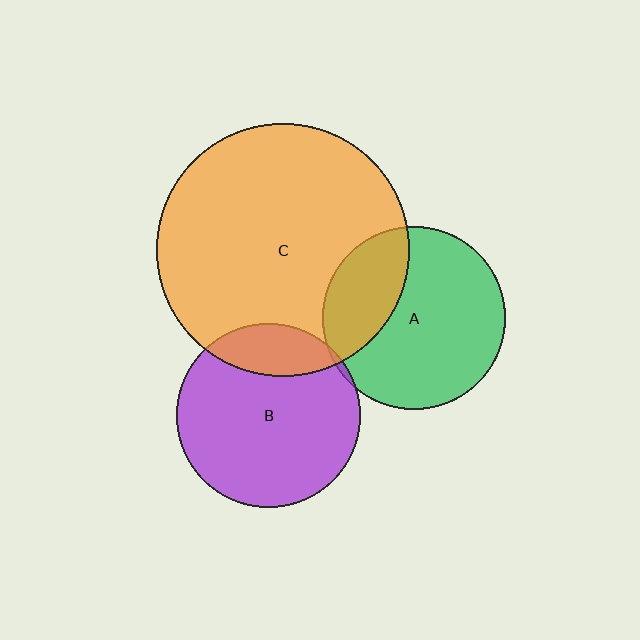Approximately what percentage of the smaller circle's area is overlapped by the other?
Approximately 20%.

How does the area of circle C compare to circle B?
Approximately 1.9 times.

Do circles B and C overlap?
Yes.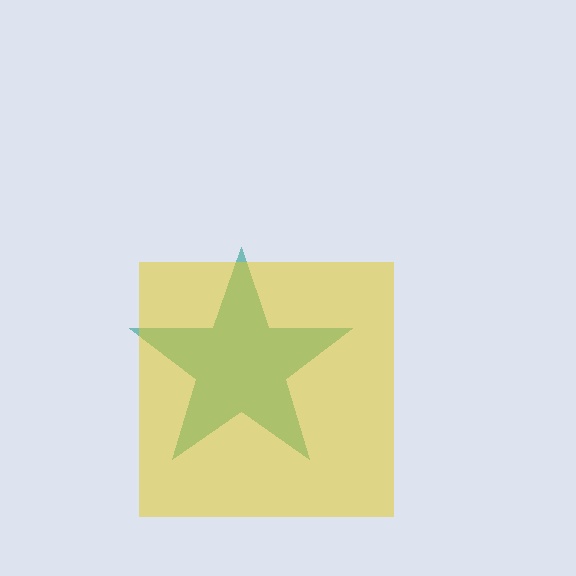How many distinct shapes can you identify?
There are 2 distinct shapes: a teal star, a yellow square.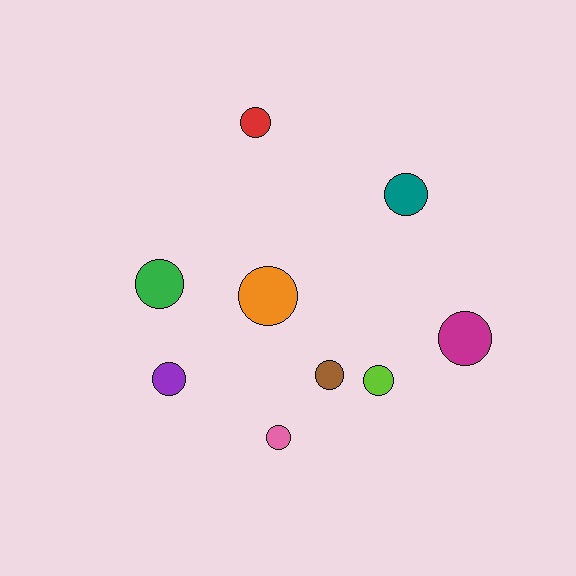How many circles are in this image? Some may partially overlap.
There are 9 circles.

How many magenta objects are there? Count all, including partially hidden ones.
There is 1 magenta object.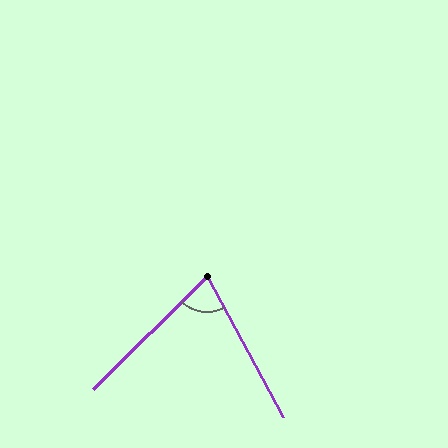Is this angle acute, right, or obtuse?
It is acute.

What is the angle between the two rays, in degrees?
Approximately 74 degrees.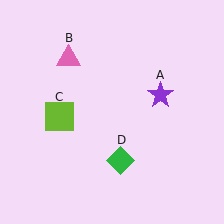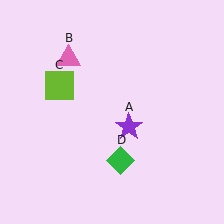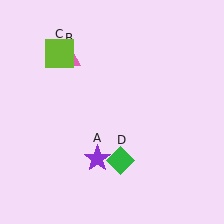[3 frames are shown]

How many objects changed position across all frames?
2 objects changed position: purple star (object A), lime square (object C).